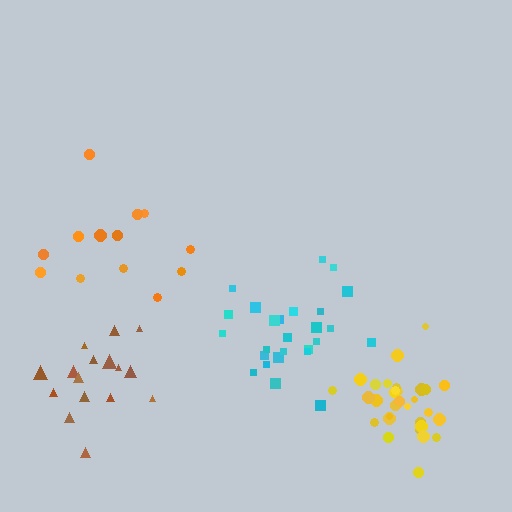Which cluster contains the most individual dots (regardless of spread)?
Yellow (31).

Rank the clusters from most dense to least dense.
yellow, cyan, brown, orange.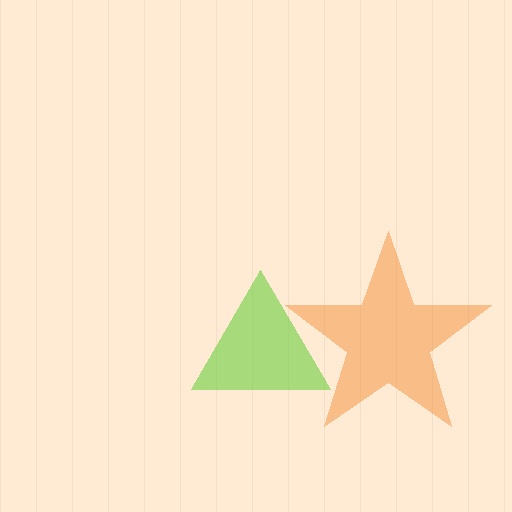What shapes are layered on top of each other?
The layered shapes are: an orange star, a lime triangle.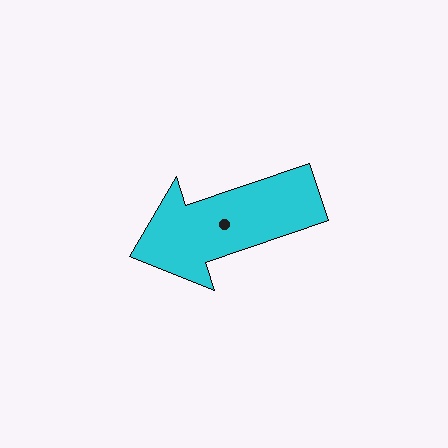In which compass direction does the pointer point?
West.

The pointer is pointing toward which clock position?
Roughly 8 o'clock.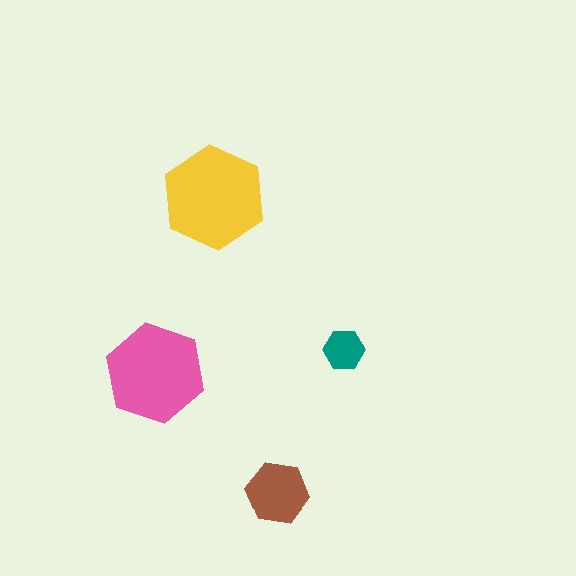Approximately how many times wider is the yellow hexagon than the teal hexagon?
About 2.5 times wider.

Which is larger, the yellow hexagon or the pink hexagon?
The yellow one.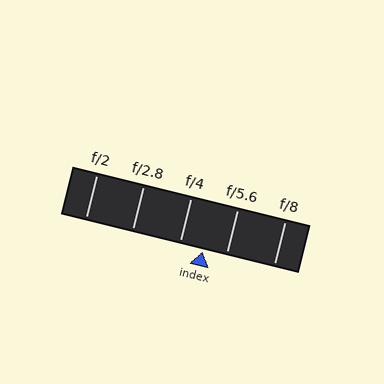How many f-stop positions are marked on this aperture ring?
There are 5 f-stop positions marked.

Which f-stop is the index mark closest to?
The index mark is closest to f/5.6.